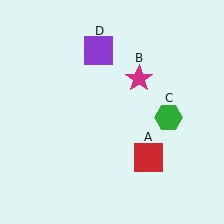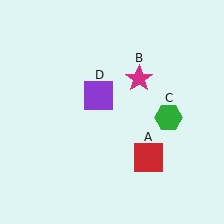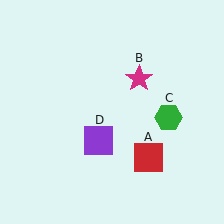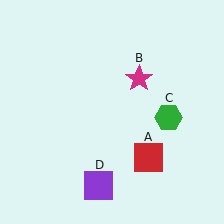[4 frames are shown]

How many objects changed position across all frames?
1 object changed position: purple square (object D).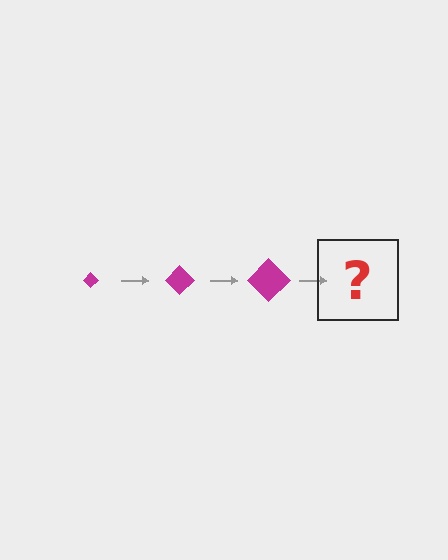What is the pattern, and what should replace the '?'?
The pattern is that the diamond gets progressively larger each step. The '?' should be a magenta diamond, larger than the previous one.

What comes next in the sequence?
The next element should be a magenta diamond, larger than the previous one.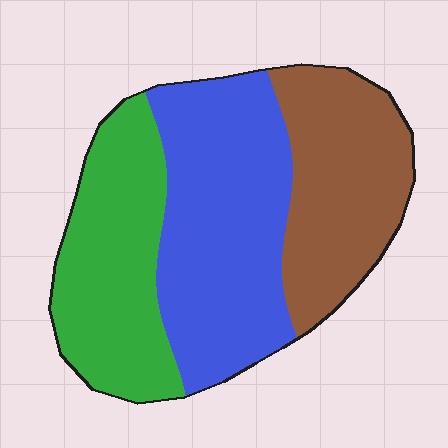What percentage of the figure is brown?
Brown takes up between a sixth and a third of the figure.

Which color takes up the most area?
Blue, at roughly 40%.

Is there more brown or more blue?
Blue.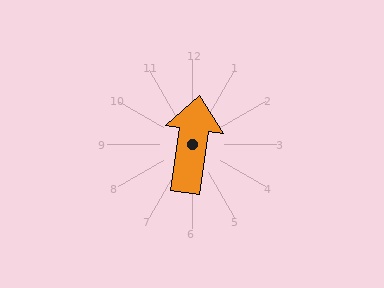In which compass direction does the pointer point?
North.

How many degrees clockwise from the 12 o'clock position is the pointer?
Approximately 8 degrees.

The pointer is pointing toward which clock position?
Roughly 12 o'clock.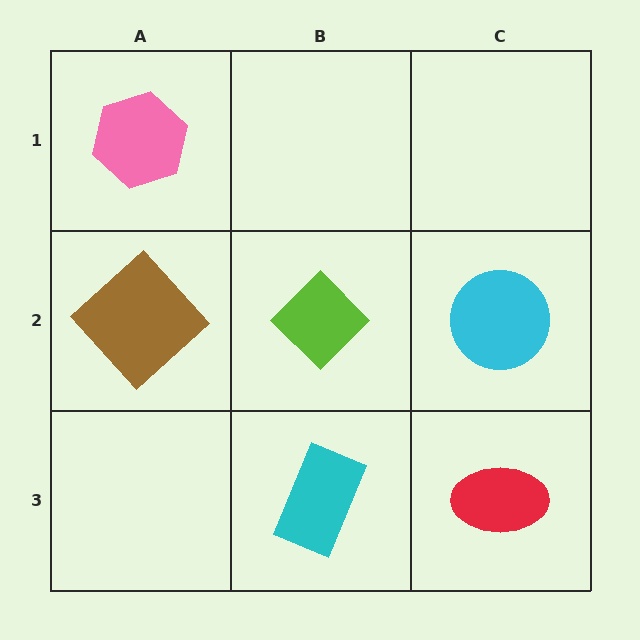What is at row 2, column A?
A brown diamond.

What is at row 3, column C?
A red ellipse.